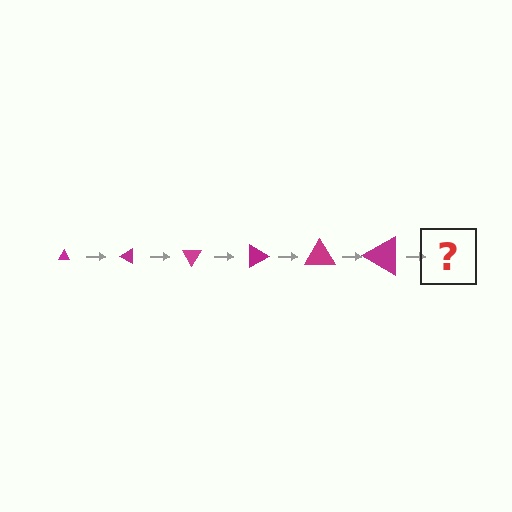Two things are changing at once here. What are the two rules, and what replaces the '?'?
The two rules are that the triangle grows larger each step and it rotates 30 degrees each step. The '?' should be a triangle, larger than the previous one and rotated 180 degrees from the start.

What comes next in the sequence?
The next element should be a triangle, larger than the previous one and rotated 180 degrees from the start.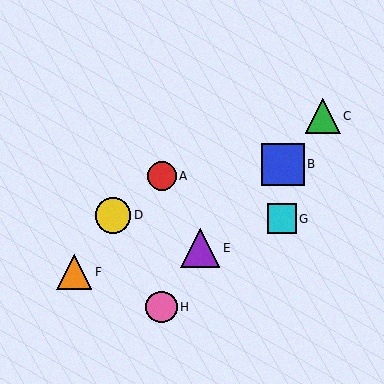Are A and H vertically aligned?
Yes, both are at x≈162.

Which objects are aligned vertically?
Objects A, H are aligned vertically.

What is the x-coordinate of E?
Object E is at x≈200.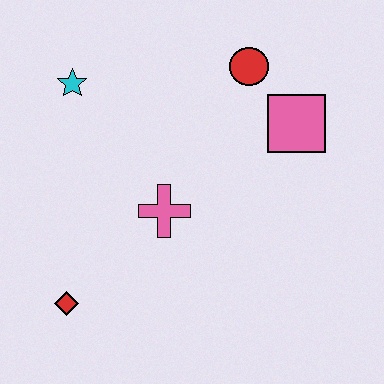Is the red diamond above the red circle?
No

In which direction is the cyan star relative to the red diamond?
The cyan star is above the red diamond.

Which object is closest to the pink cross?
The red diamond is closest to the pink cross.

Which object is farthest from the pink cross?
The red circle is farthest from the pink cross.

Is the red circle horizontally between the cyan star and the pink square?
Yes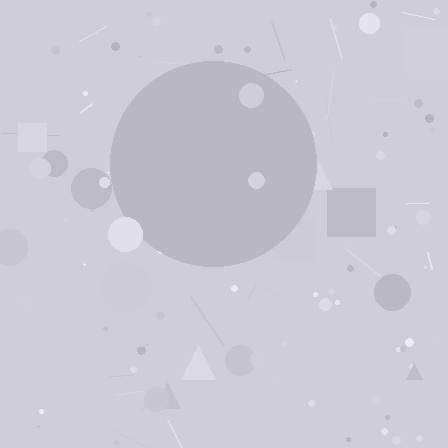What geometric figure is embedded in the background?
A circle is embedded in the background.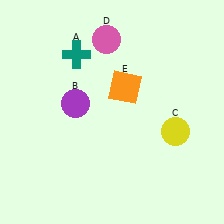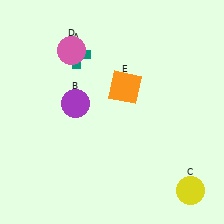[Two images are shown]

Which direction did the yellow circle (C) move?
The yellow circle (C) moved down.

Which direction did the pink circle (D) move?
The pink circle (D) moved left.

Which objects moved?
The objects that moved are: the yellow circle (C), the pink circle (D).